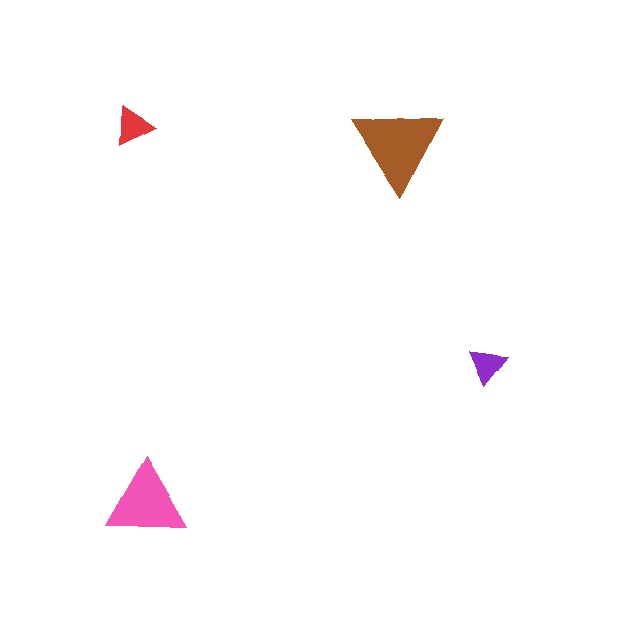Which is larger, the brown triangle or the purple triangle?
The brown one.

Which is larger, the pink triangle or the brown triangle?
The brown one.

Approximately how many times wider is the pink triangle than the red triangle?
About 2 times wider.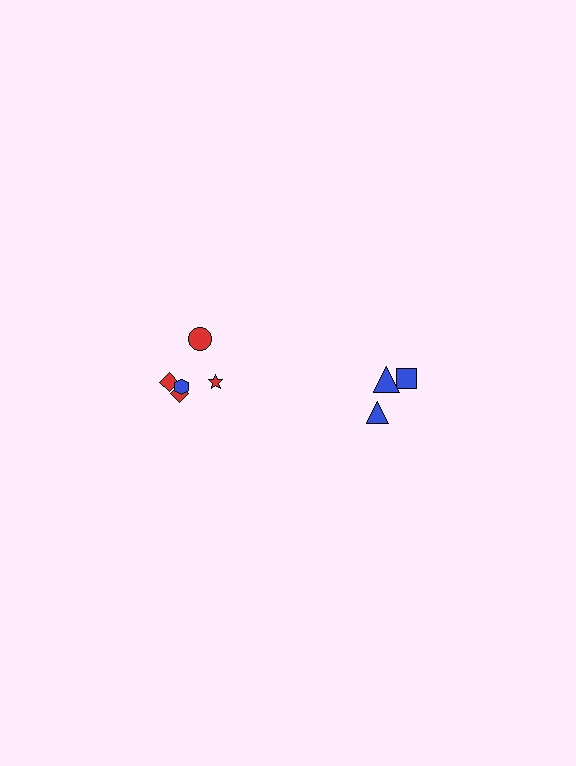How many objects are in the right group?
There are 3 objects.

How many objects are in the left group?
There are 5 objects.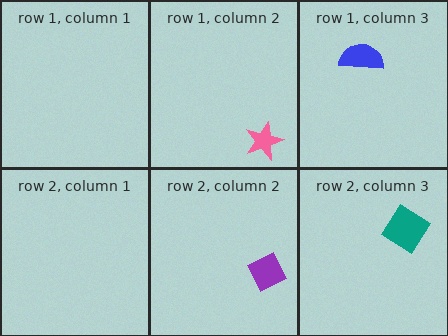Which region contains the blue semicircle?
The row 1, column 3 region.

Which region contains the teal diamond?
The row 2, column 3 region.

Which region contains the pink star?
The row 1, column 2 region.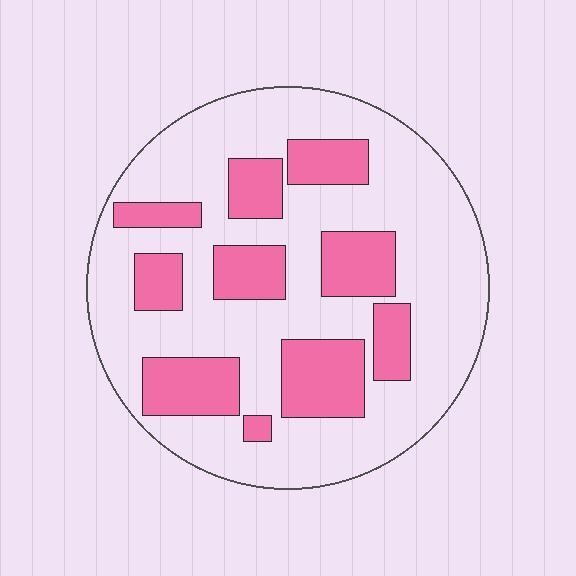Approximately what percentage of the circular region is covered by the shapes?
Approximately 30%.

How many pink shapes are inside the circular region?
10.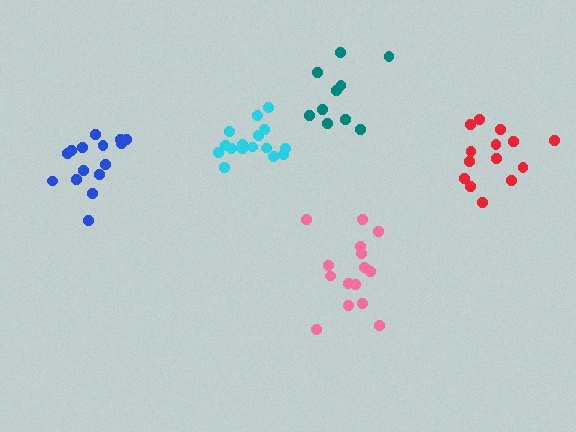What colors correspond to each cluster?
The clusters are colored: pink, cyan, red, blue, teal.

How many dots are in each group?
Group 1: 15 dots, Group 2: 16 dots, Group 3: 14 dots, Group 4: 15 dots, Group 5: 10 dots (70 total).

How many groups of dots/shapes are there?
There are 5 groups.